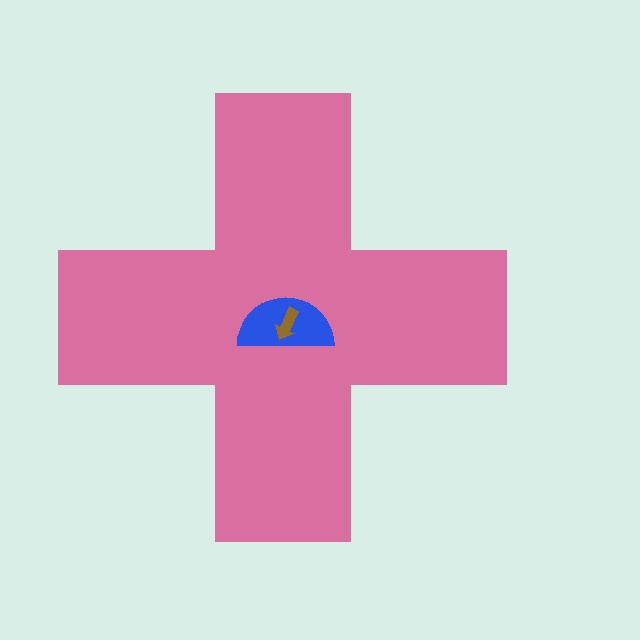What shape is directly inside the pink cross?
The blue semicircle.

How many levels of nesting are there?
3.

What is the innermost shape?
The brown arrow.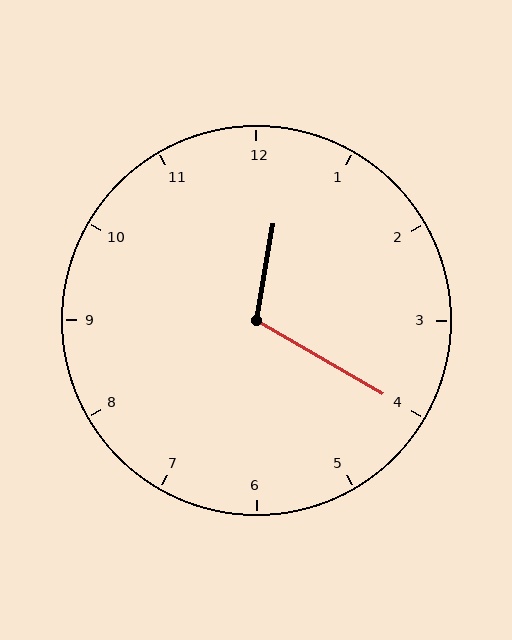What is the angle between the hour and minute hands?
Approximately 110 degrees.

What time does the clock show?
12:20.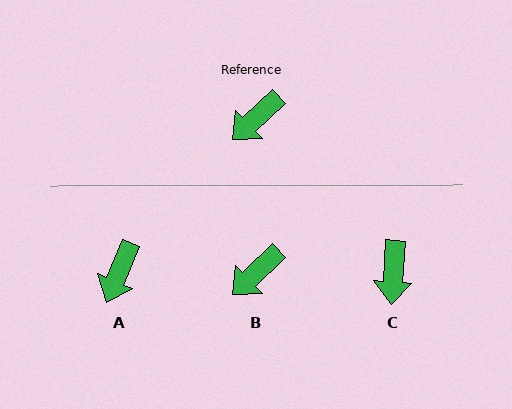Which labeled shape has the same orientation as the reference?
B.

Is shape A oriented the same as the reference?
No, it is off by about 24 degrees.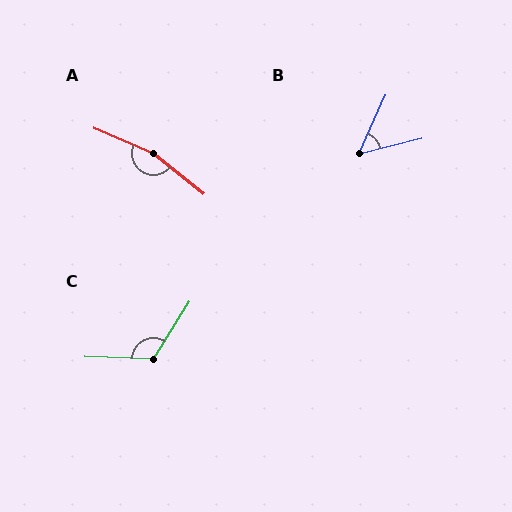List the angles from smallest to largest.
B (52°), C (120°), A (165°).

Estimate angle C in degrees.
Approximately 120 degrees.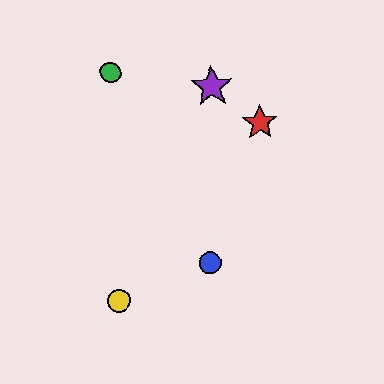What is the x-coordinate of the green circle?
The green circle is at x≈111.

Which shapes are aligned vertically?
The green circle, the yellow circle are aligned vertically.